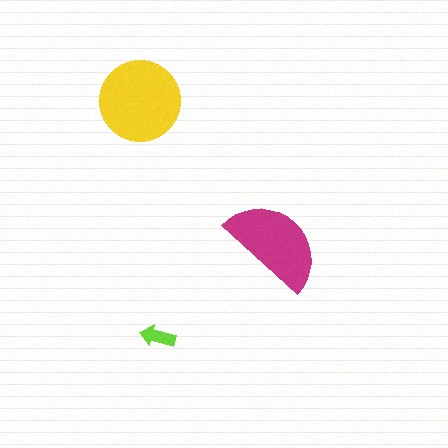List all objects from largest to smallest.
The yellow circle, the magenta semicircle, the lime arrow.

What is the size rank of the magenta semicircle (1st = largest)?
2nd.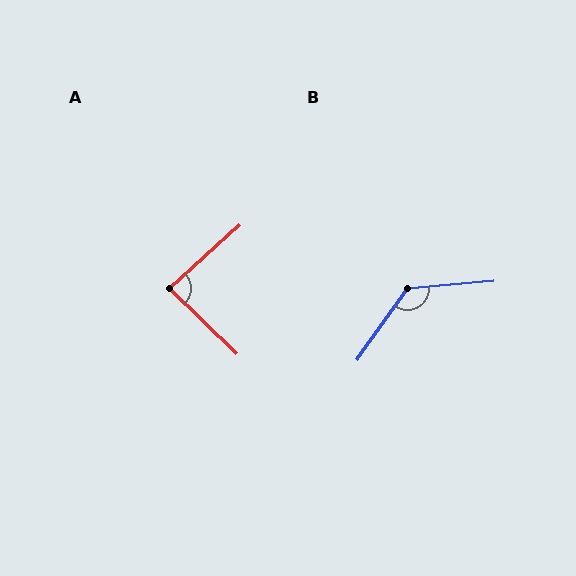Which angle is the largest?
B, at approximately 130 degrees.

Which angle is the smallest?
A, at approximately 86 degrees.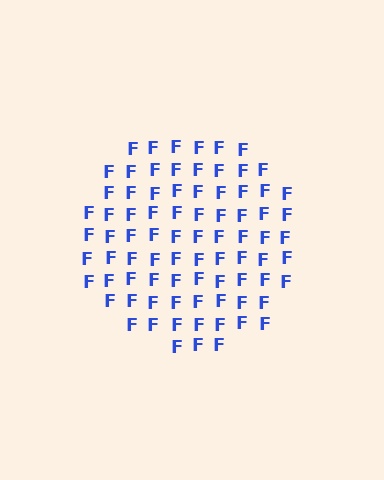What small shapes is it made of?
It is made of small letter F's.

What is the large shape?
The large shape is a circle.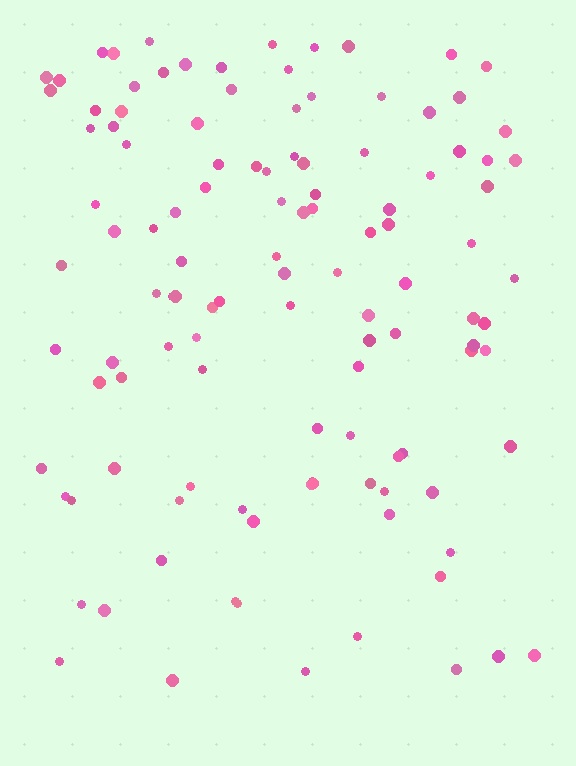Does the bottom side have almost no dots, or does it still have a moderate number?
Still a moderate number, just noticeably fewer than the top.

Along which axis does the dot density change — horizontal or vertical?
Vertical.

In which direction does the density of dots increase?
From bottom to top, with the top side densest.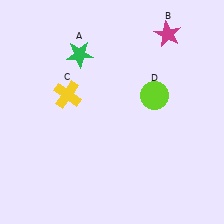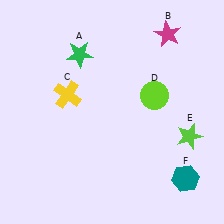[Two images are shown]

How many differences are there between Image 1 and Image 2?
There are 2 differences between the two images.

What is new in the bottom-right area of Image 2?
A teal hexagon (F) was added in the bottom-right area of Image 2.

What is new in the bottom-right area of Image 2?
A lime star (E) was added in the bottom-right area of Image 2.